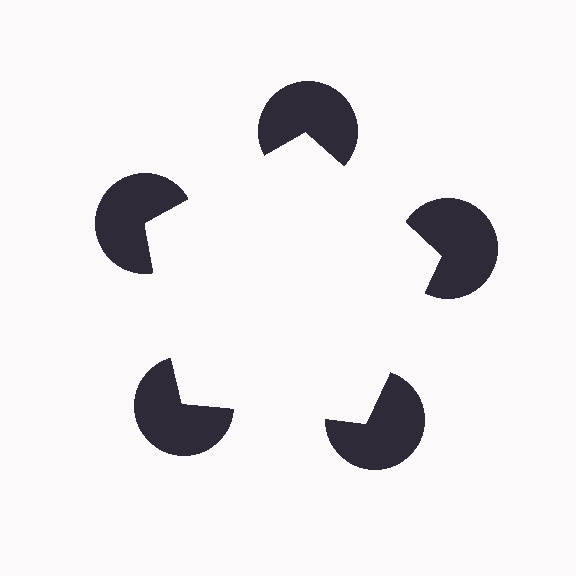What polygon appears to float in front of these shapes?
An illusory pentagon — its edges are inferred from the aligned wedge cuts in the pac-man discs, not physically drawn.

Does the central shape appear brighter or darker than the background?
It typically appears slightly brighter than the background, even though no actual brightness change is drawn.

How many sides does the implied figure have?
5 sides.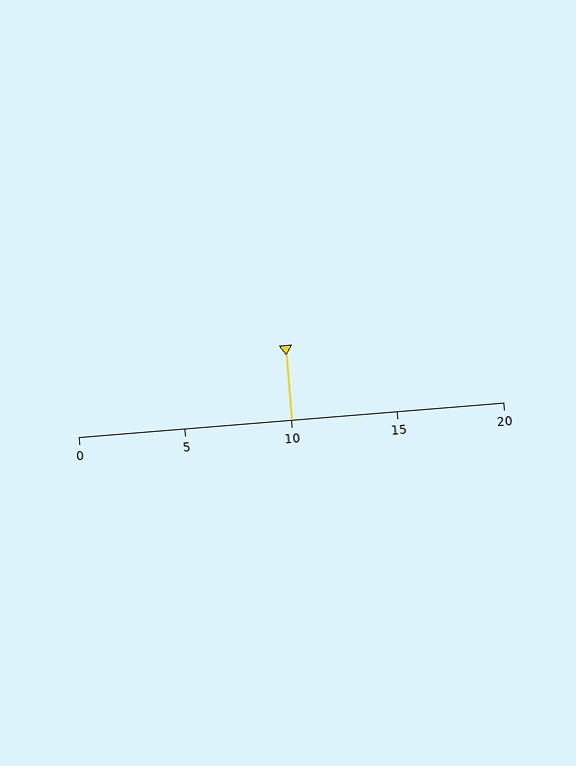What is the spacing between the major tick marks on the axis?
The major ticks are spaced 5 apart.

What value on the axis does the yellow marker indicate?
The marker indicates approximately 10.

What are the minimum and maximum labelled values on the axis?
The axis runs from 0 to 20.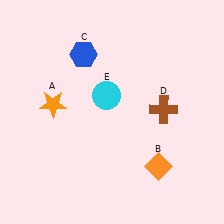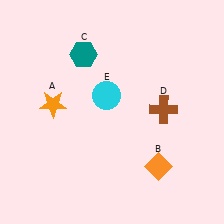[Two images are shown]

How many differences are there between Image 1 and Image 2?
There is 1 difference between the two images.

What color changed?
The hexagon (C) changed from blue in Image 1 to teal in Image 2.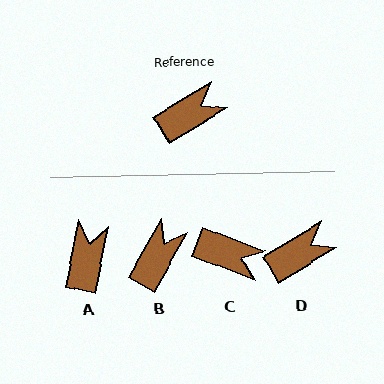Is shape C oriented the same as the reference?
No, it is off by about 52 degrees.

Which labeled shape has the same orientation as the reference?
D.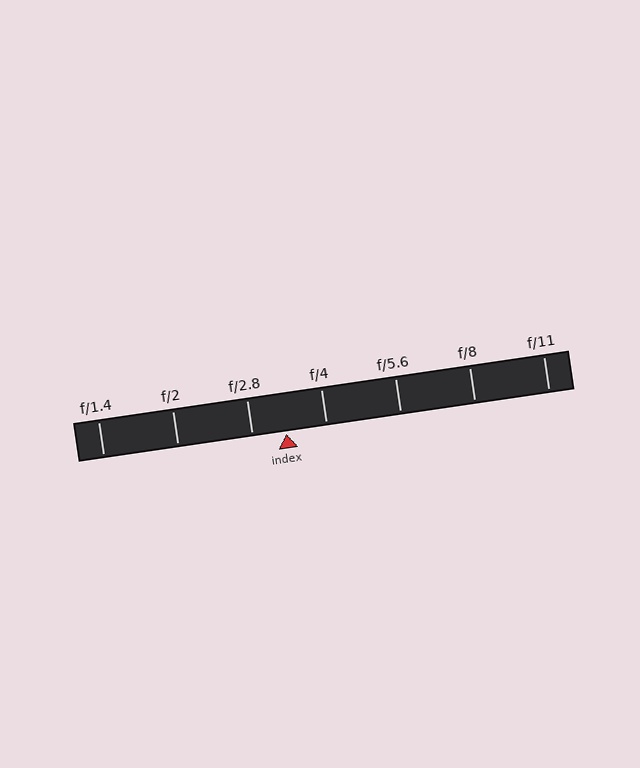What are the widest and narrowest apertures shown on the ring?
The widest aperture shown is f/1.4 and the narrowest is f/11.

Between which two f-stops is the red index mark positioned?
The index mark is between f/2.8 and f/4.